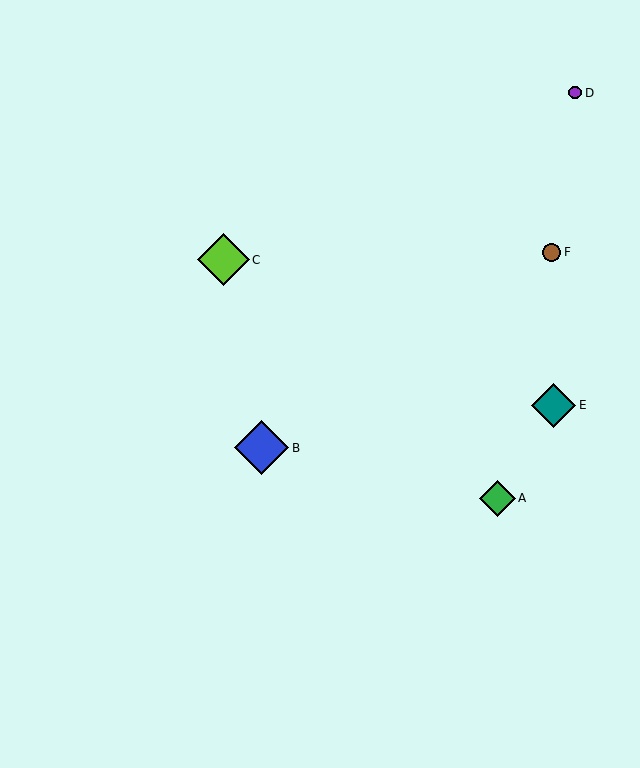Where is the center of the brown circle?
The center of the brown circle is at (551, 252).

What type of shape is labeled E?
Shape E is a teal diamond.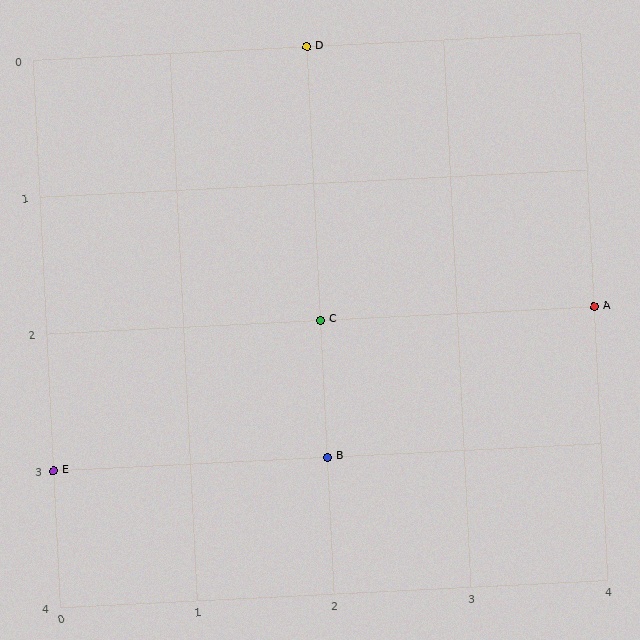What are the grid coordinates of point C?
Point C is at grid coordinates (2, 2).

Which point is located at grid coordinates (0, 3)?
Point E is at (0, 3).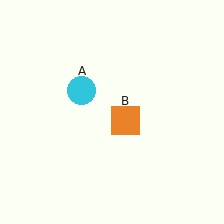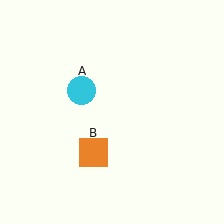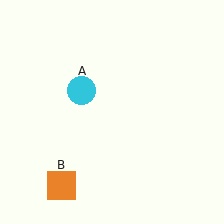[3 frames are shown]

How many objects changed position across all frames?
1 object changed position: orange square (object B).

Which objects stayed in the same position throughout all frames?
Cyan circle (object A) remained stationary.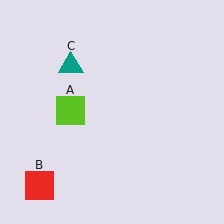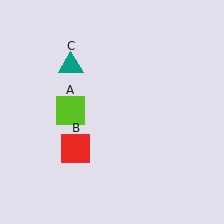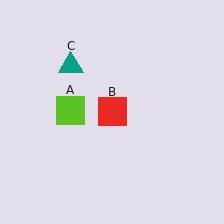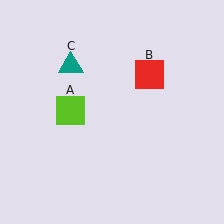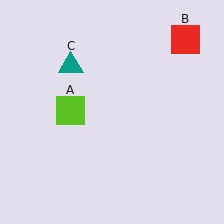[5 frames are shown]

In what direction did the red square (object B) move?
The red square (object B) moved up and to the right.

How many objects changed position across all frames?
1 object changed position: red square (object B).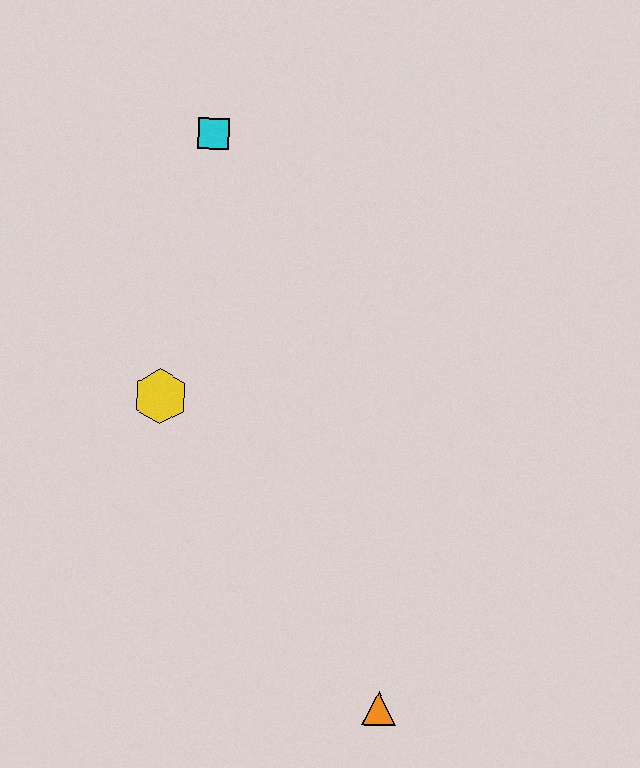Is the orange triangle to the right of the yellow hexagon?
Yes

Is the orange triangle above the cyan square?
No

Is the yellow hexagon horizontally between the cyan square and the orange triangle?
No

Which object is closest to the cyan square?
The yellow hexagon is closest to the cyan square.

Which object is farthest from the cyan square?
The orange triangle is farthest from the cyan square.